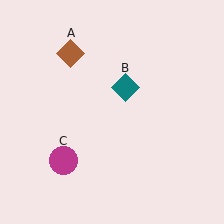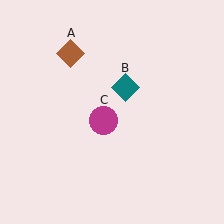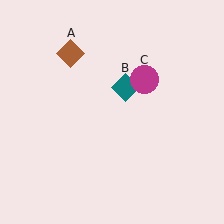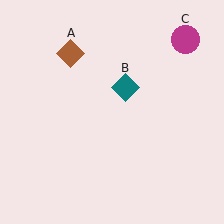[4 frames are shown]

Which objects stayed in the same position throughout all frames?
Brown diamond (object A) and teal diamond (object B) remained stationary.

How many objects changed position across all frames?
1 object changed position: magenta circle (object C).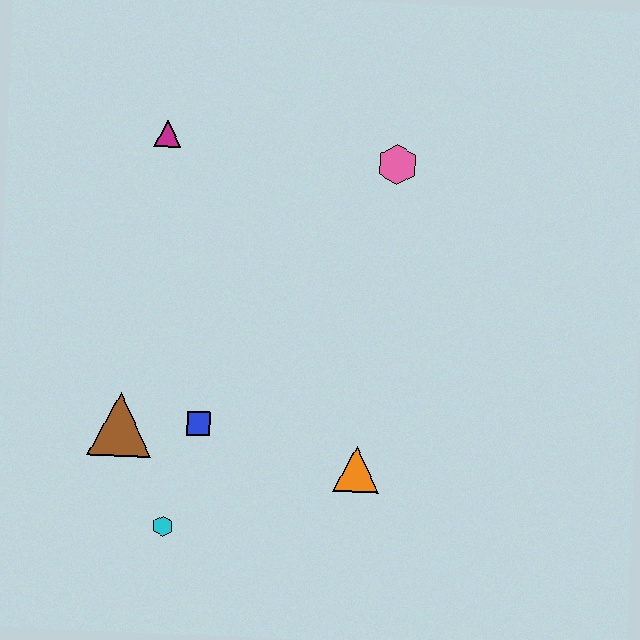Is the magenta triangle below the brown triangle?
No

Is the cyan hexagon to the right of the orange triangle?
No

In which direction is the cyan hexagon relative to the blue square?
The cyan hexagon is below the blue square.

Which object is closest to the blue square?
The brown triangle is closest to the blue square.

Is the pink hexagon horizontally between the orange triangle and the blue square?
No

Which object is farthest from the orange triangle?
The magenta triangle is farthest from the orange triangle.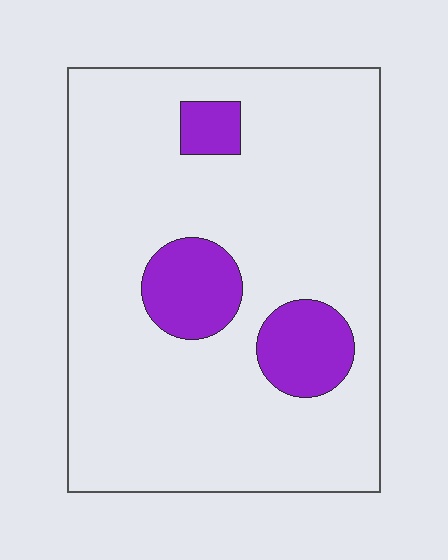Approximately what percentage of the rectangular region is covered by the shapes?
Approximately 15%.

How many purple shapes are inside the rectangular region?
3.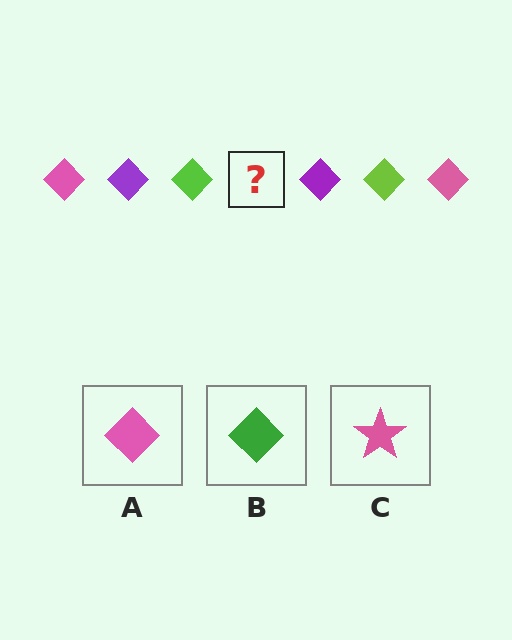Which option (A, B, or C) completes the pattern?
A.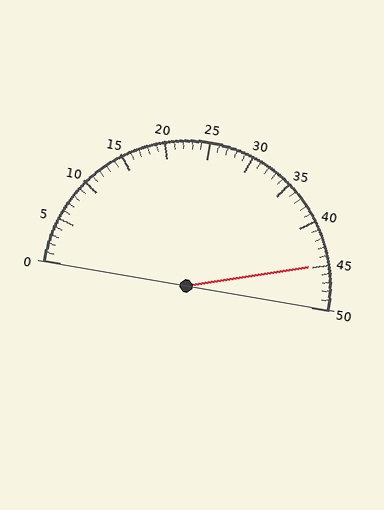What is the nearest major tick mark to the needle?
The nearest major tick mark is 45.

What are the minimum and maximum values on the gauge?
The gauge ranges from 0 to 50.